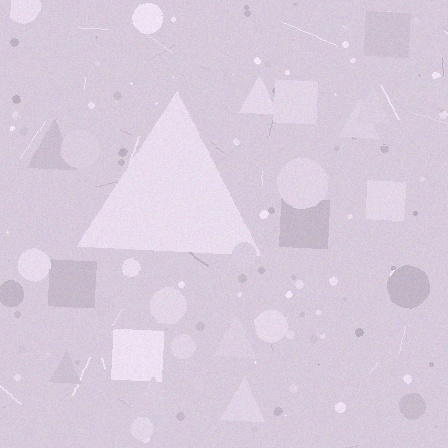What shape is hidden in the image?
A triangle is hidden in the image.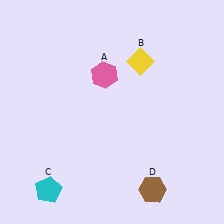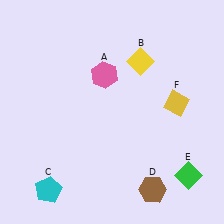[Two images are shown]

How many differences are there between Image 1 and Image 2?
There are 2 differences between the two images.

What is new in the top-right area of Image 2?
A yellow diamond (F) was added in the top-right area of Image 2.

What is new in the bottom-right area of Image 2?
A green diamond (E) was added in the bottom-right area of Image 2.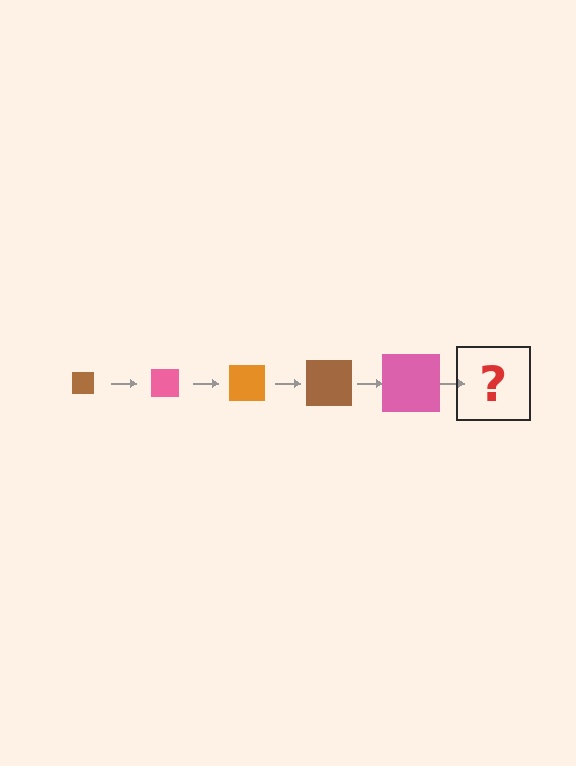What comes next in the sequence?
The next element should be an orange square, larger than the previous one.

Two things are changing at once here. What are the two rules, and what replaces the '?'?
The two rules are that the square grows larger each step and the color cycles through brown, pink, and orange. The '?' should be an orange square, larger than the previous one.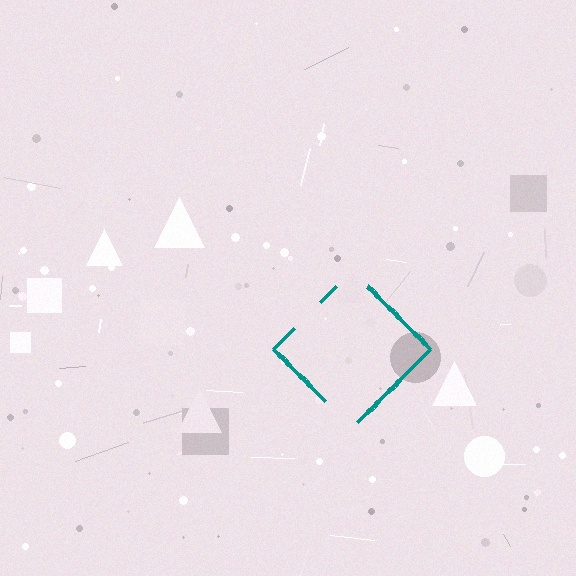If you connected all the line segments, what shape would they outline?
They would outline a diamond.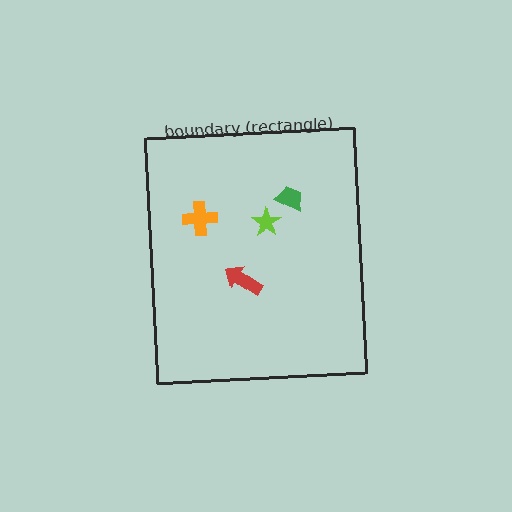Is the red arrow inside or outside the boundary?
Inside.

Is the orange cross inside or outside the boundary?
Inside.